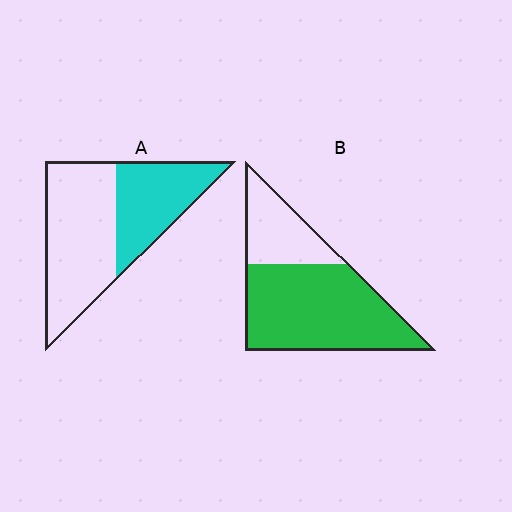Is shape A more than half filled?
No.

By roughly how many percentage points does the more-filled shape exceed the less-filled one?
By roughly 30 percentage points (B over A).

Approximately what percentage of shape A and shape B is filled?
A is approximately 40% and B is approximately 70%.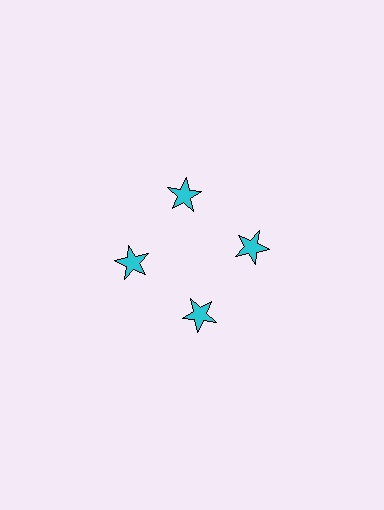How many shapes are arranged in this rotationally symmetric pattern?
There are 4 shapes, arranged in 4 groups of 1.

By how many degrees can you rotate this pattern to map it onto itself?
The pattern maps onto itself every 90 degrees of rotation.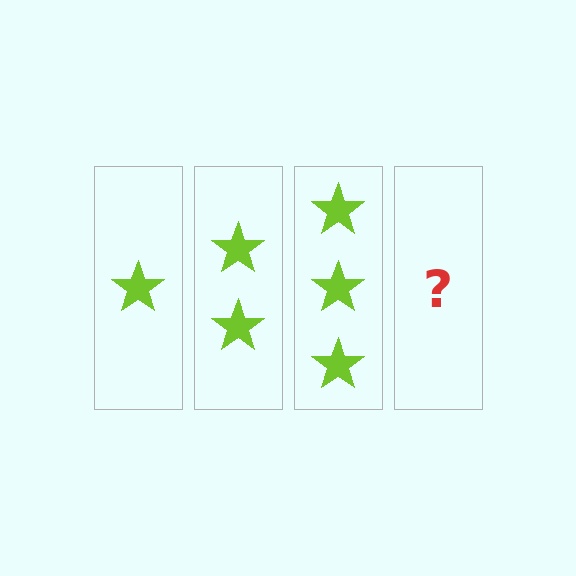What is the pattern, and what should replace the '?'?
The pattern is that each step adds one more star. The '?' should be 4 stars.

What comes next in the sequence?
The next element should be 4 stars.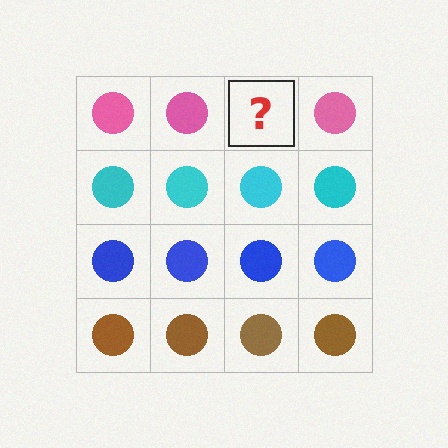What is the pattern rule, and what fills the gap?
The rule is that each row has a consistent color. The gap should be filled with a pink circle.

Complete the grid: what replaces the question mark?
The question mark should be replaced with a pink circle.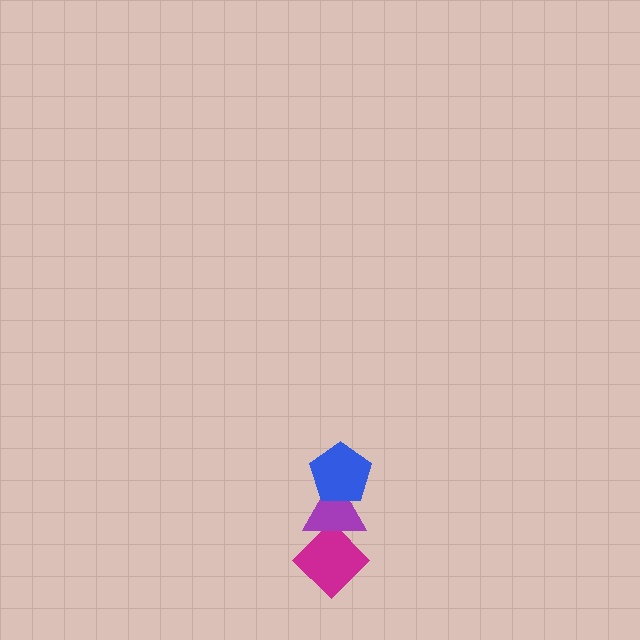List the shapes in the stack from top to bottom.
From top to bottom: the blue pentagon, the purple triangle, the magenta diamond.